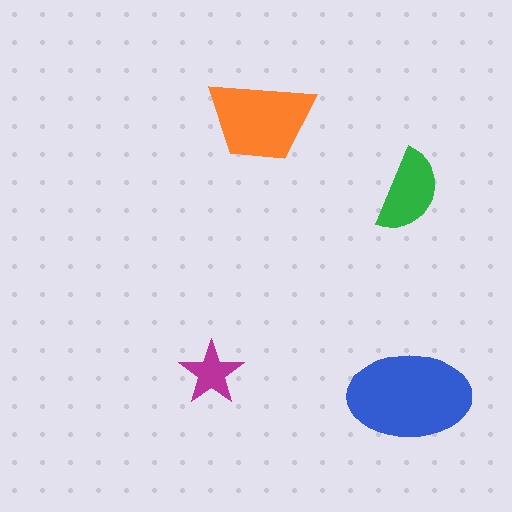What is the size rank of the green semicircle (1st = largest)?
3rd.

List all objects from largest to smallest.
The blue ellipse, the orange trapezoid, the green semicircle, the magenta star.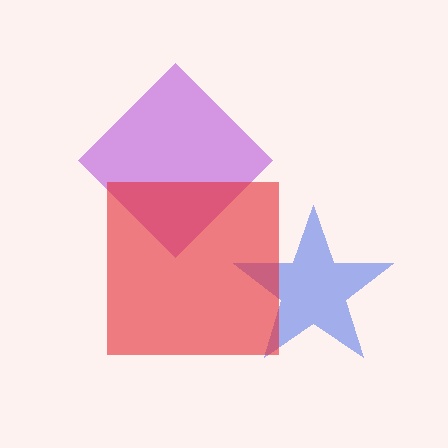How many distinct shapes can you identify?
There are 3 distinct shapes: a purple diamond, a blue star, a red square.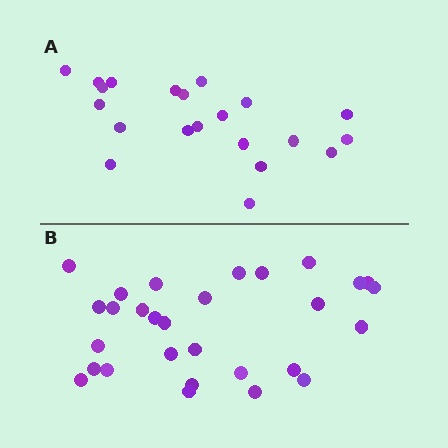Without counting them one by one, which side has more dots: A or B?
Region B (the bottom region) has more dots.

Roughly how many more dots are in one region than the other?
Region B has roughly 8 or so more dots than region A.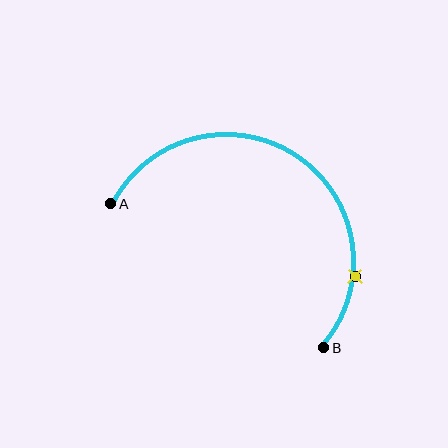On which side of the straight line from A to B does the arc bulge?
The arc bulges above and to the right of the straight line connecting A and B.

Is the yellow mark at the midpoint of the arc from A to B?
No. The yellow mark lies on the arc but is closer to endpoint B. The arc midpoint would be at the point on the curve equidistant along the arc from both A and B.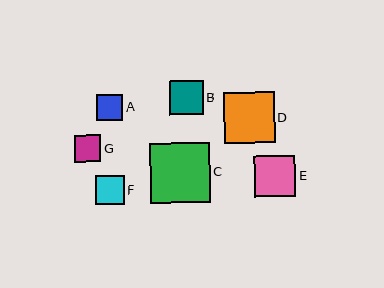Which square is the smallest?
Square A is the smallest with a size of approximately 26 pixels.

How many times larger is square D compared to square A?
Square D is approximately 1.9 times the size of square A.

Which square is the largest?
Square C is the largest with a size of approximately 60 pixels.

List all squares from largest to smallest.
From largest to smallest: C, D, E, B, F, G, A.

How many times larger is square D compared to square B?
Square D is approximately 1.5 times the size of square B.